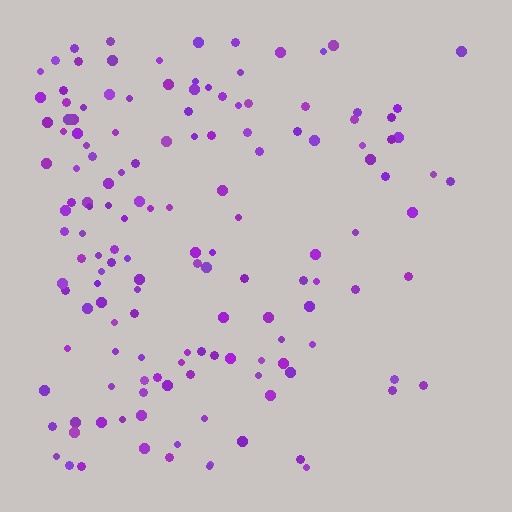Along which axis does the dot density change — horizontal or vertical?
Horizontal.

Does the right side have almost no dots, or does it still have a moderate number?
Still a moderate number, just noticeably fewer than the left.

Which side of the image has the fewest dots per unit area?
The right.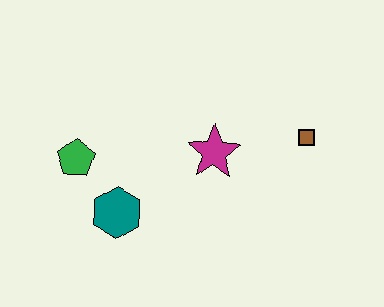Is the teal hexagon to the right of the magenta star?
No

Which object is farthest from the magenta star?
The green pentagon is farthest from the magenta star.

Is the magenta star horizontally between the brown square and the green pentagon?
Yes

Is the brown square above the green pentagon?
Yes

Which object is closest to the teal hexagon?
The green pentagon is closest to the teal hexagon.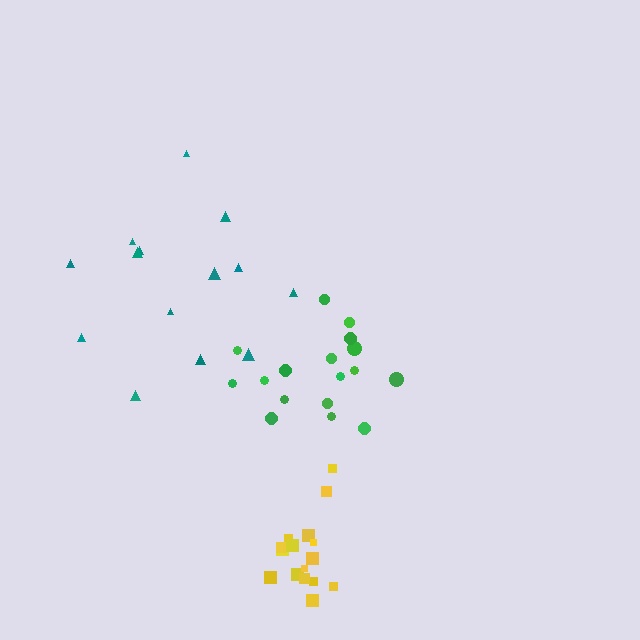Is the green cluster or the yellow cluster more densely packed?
Yellow.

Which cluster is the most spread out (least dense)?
Teal.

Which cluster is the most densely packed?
Yellow.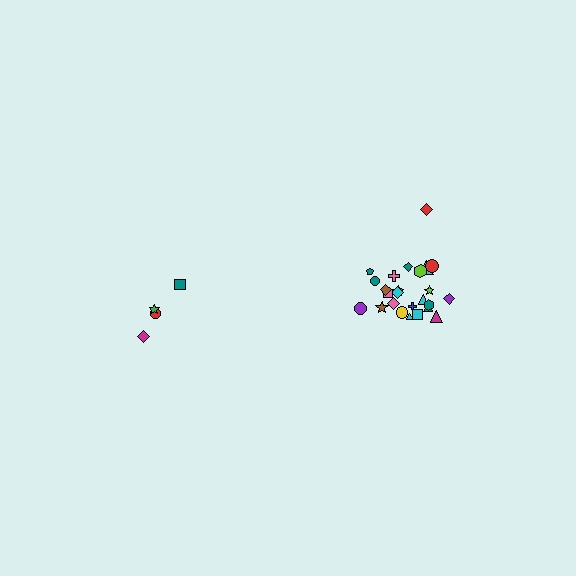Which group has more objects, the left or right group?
The right group.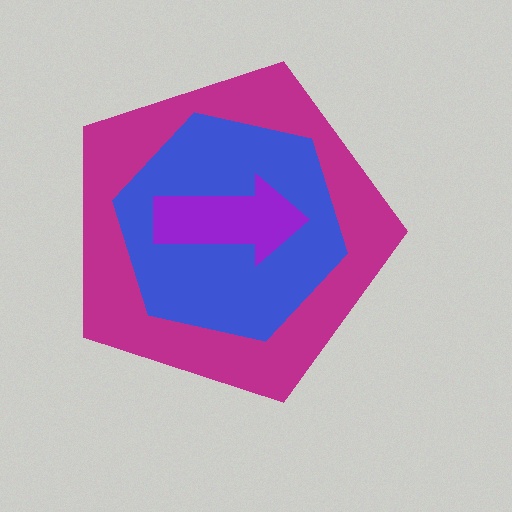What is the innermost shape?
The purple arrow.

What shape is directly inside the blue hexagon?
The purple arrow.